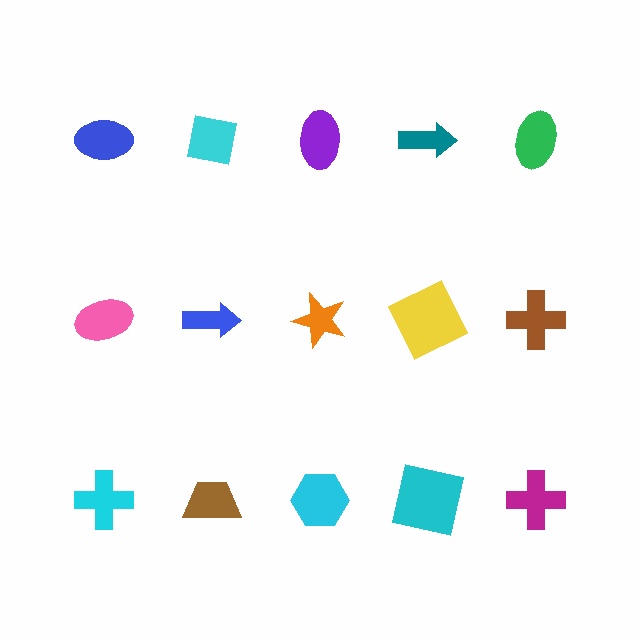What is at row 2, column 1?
A pink ellipse.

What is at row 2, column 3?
An orange star.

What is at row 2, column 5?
A brown cross.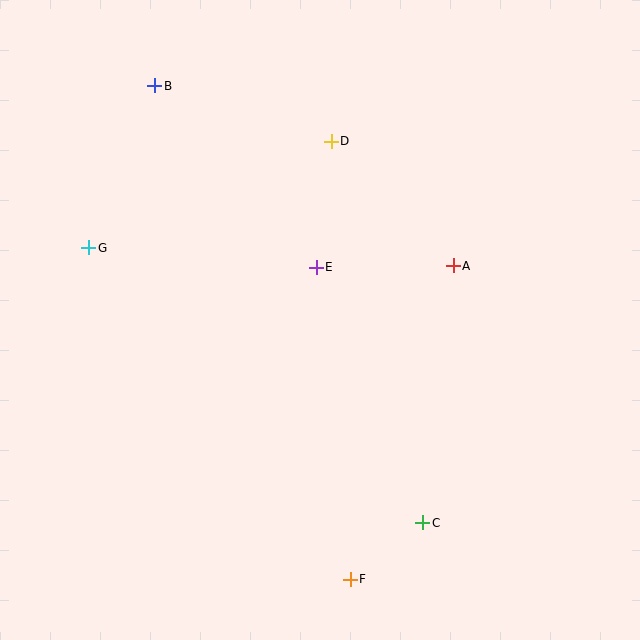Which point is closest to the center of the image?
Point E at (316, 267) is closest to the center.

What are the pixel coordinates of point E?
Point E is at (316, 267).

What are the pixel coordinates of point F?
Point F is at (350, 579).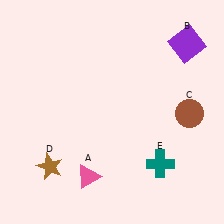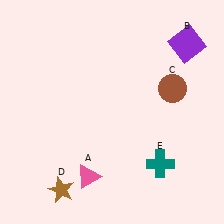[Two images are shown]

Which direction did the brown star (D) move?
The brown star (D) moved down.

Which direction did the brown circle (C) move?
The brown circle (C) moved up.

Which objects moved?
The objects that moved are: the brown circle (C), the brown star (D).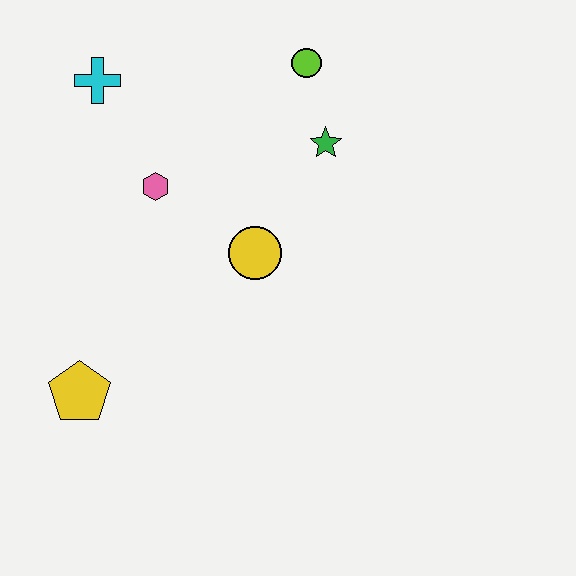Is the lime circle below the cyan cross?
No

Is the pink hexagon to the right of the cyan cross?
Yes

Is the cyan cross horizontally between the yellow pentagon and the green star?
Yes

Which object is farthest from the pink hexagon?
The yellow pentagon is farthest from the pink hexagon.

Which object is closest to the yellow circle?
The pink hexagon is closest to the yellow circle.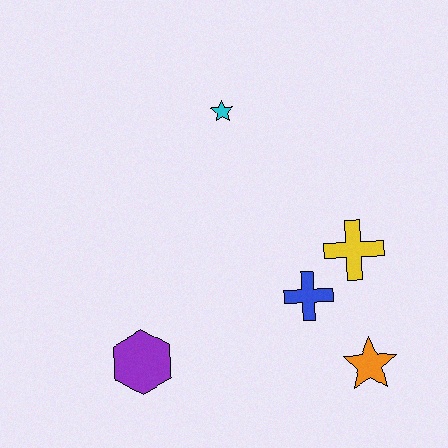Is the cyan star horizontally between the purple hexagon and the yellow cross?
Yes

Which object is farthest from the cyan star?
The orange star is farthest from the cyan star.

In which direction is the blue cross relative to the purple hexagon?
The blue cross is to the right of the purple hexagon.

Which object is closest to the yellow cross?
The blue cross is closest to the yellow cross.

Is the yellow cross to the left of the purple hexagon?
No